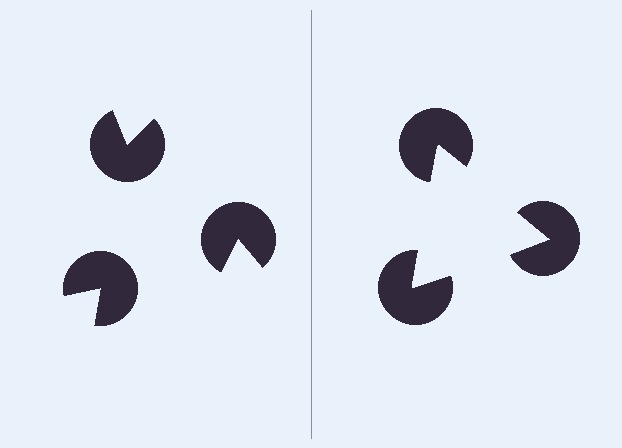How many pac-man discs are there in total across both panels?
6 — 3 on each side.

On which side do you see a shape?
An illusory triangle appears on the right side. On the left side the wedge cuts are rotated, so no coherent shape forms.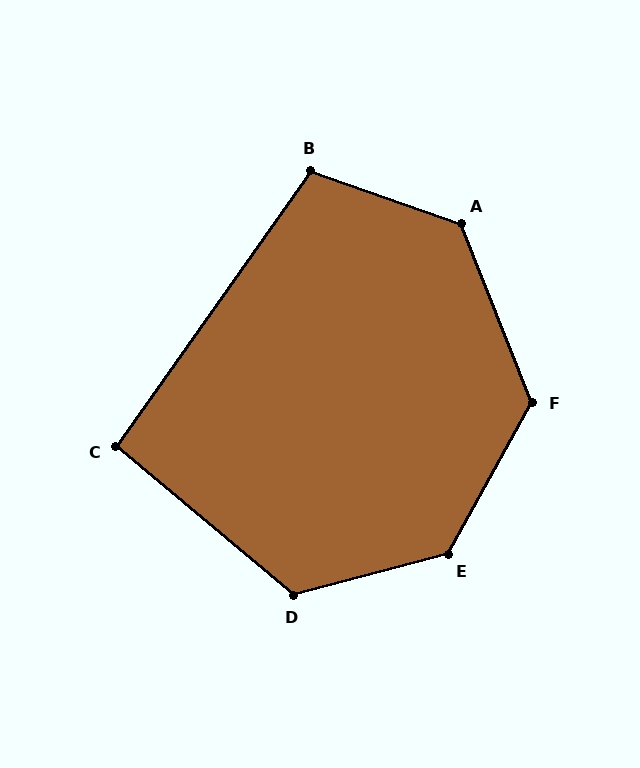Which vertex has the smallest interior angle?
C, at approximately 95 degrees.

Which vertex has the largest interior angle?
E, at approximately 134 degrees.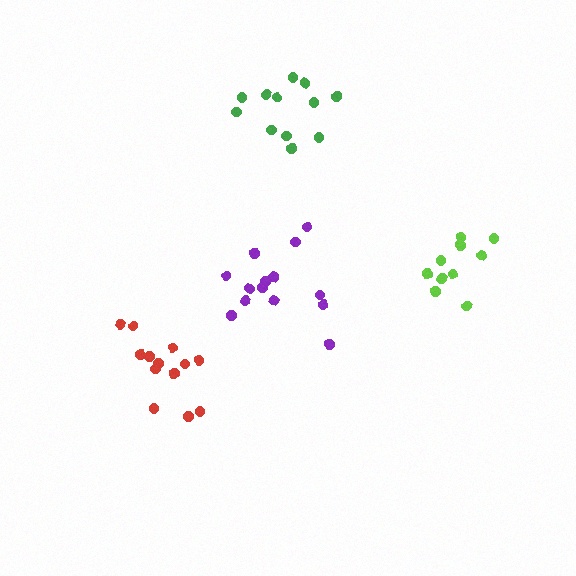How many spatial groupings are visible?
There are 4 spatial groupings.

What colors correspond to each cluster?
The clusters are colored: purple, lime, red, green.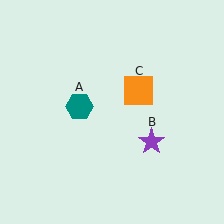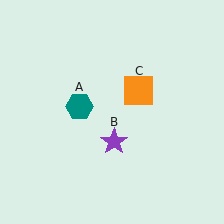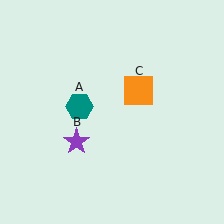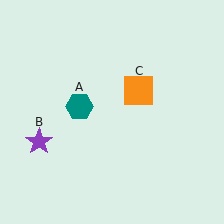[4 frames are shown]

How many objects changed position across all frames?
1 object changed position: purple star (object B).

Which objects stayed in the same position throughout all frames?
Teal hexagon (object A) and orange square (object C) remained stationary.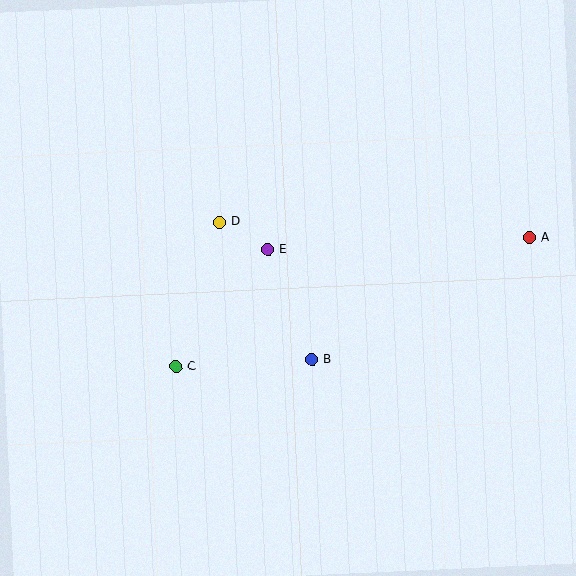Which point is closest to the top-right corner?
Point A is closest to the top-right corner.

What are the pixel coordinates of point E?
Point E is at (268, 250).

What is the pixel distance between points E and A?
The distance between E and A is 262 pixels.